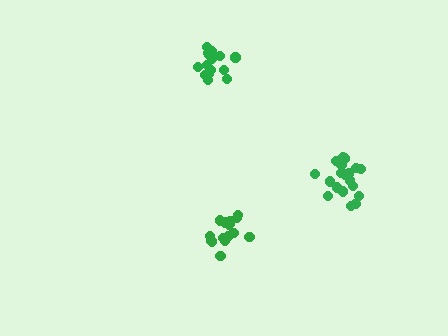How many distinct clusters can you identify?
There are 3 distinct clusters.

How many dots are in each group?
Group 1: 16 dots, Group 2: 16 dots, Group 3: 20 dots (52 total).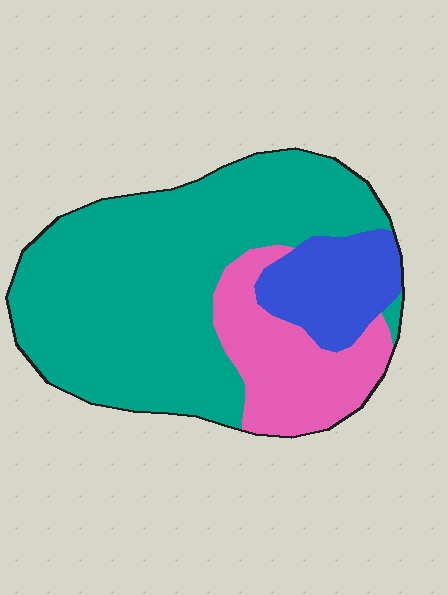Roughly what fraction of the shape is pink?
Pink takes up about one fifth (1/5) of the shape.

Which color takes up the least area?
Blue, at roughly 15%.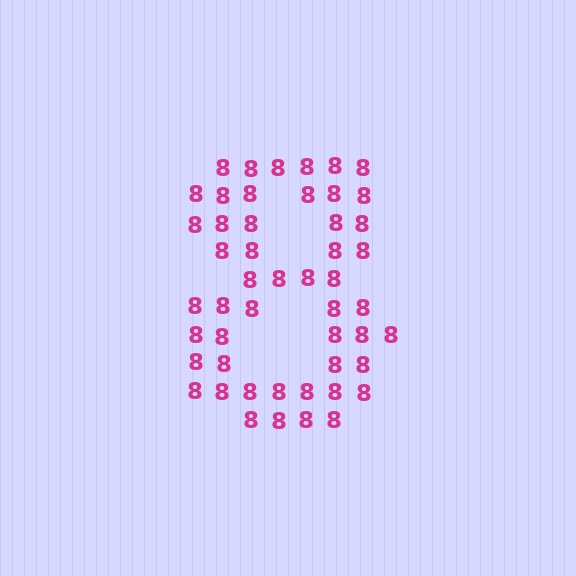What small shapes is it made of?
It is made of small digit 8's.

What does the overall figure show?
The overall figure shows the digit 8.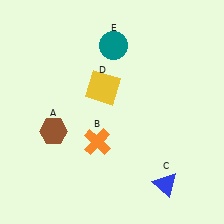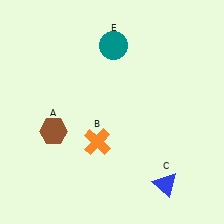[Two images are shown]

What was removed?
The yellow square (D) was removed in Image 2.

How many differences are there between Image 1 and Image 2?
There is 1 difference between the two images.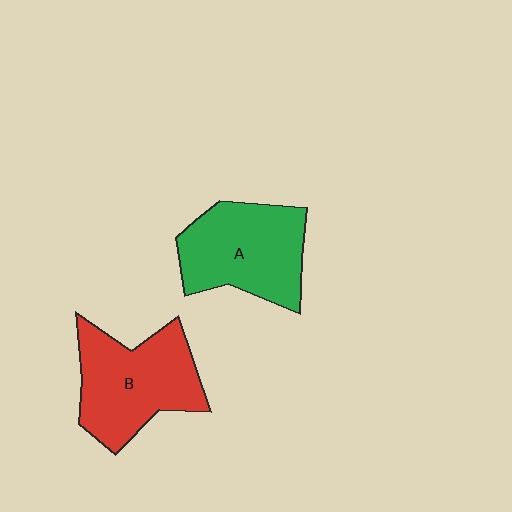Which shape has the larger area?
Shape B (red).